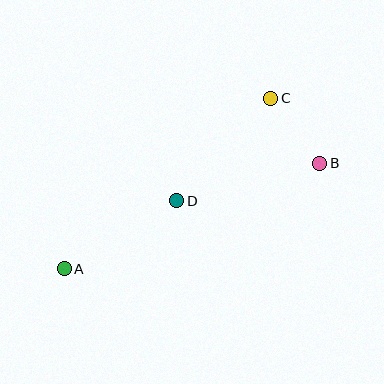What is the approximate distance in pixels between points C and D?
The distance between C and D is approximately 139 pixels.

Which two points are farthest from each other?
Points A and B are farthest from each other.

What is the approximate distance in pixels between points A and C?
The distance between A and C is approximately 267 pixels.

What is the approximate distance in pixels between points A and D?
The distance between A and D is approximately 132 pixels.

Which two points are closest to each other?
Points B and C are closest to each other.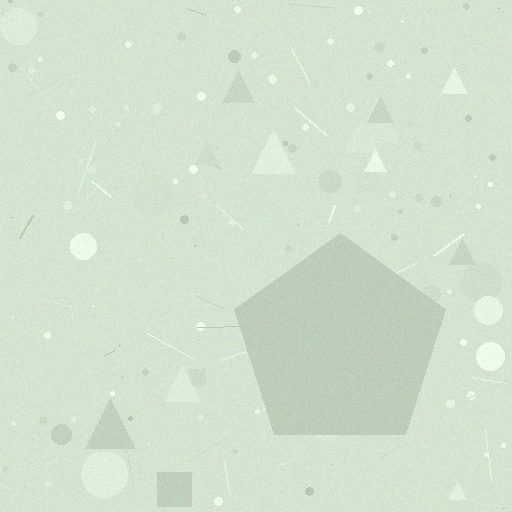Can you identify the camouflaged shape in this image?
The camouflaged shape is a pentagon.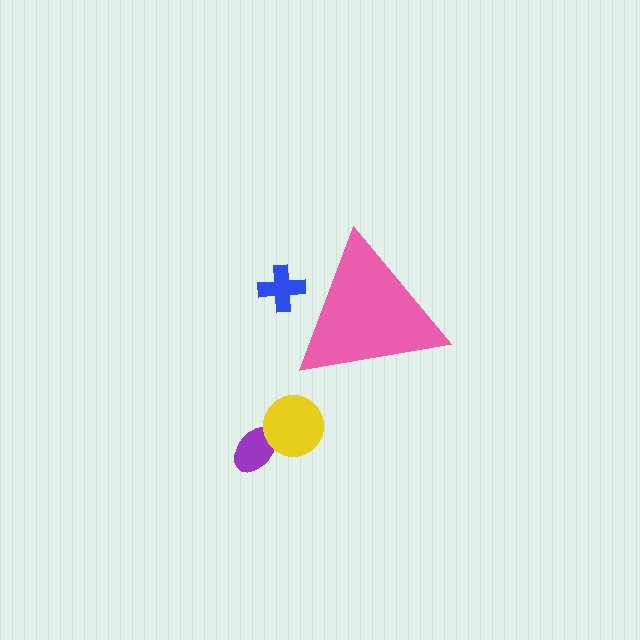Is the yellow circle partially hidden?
No, the yellow circle is fully visible.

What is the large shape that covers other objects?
A pink triangle.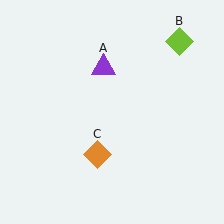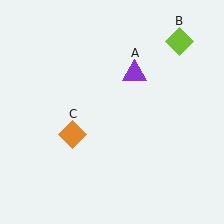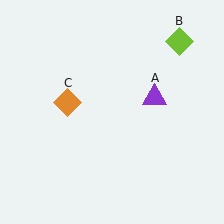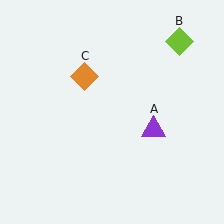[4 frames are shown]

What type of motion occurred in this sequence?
The purple triangle (object A), orange diamond (object C) rotated clockwise around the center of the scene.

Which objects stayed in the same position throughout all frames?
Lime diamond (object B) remained stationary.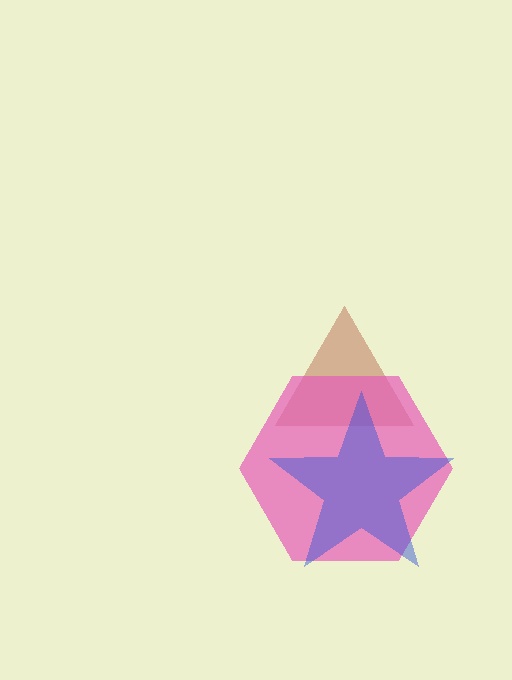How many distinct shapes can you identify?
There are 3 distinct shapes: a brown triangle, a pink hexagon, a blue star.